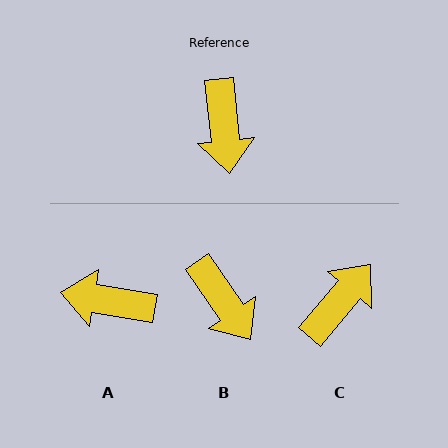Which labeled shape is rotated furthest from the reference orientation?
C, about 134 degrees away.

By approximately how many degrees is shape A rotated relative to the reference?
Approximately 106 degrees clockwise.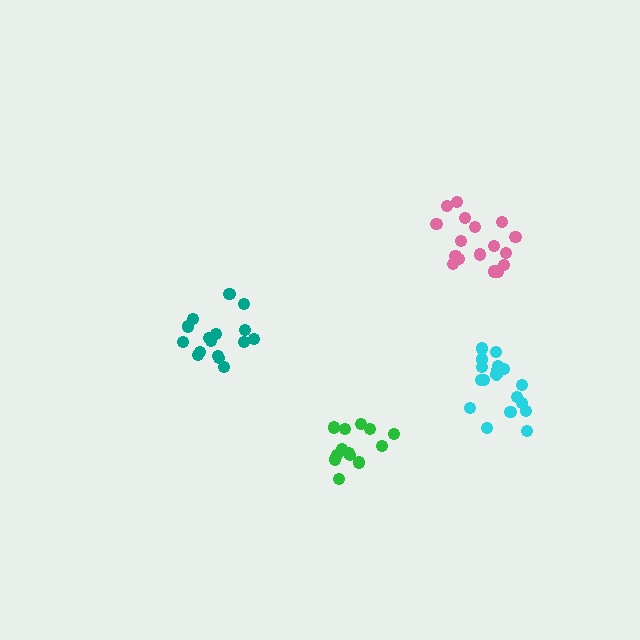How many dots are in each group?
Group 1: 18 dots, Group 2: 13 dots, Group 3: 17 dots, Group 4: 16 dots (64 total).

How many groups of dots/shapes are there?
There are 4 groups.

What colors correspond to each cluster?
The clusters are colored: cyan, green, pink, teal.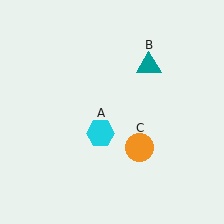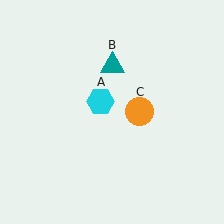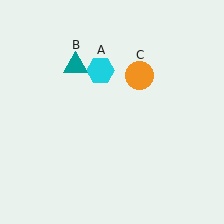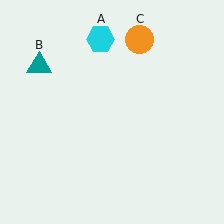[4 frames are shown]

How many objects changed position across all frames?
3 objects changed position: cyan hexagon (object A), teal triangle (object B), orange circle (object C).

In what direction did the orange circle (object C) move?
The orange circle (object C) moved up.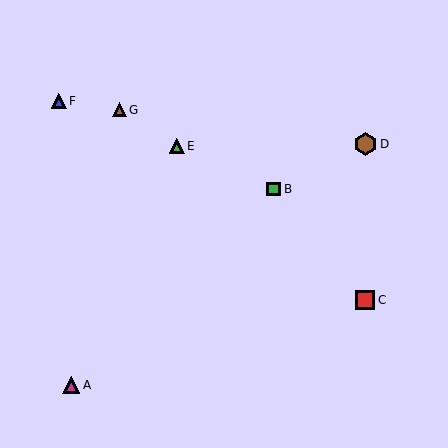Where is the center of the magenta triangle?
The center of the magenta triangle is at (71, 385).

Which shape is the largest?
The brown hexagon (labeled D) is the largest.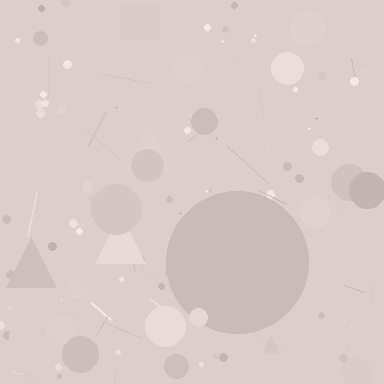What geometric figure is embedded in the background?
A circle is embedded in the background.